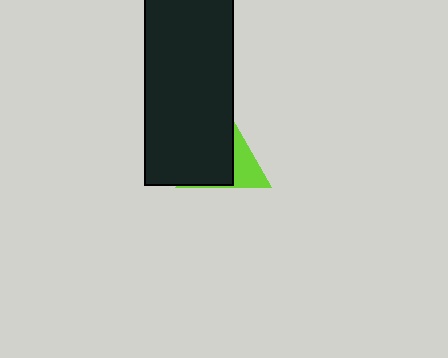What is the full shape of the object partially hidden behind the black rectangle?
The partially hidden object is a lime triangle.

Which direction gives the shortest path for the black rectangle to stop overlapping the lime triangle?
Moving left gives the shortest separation.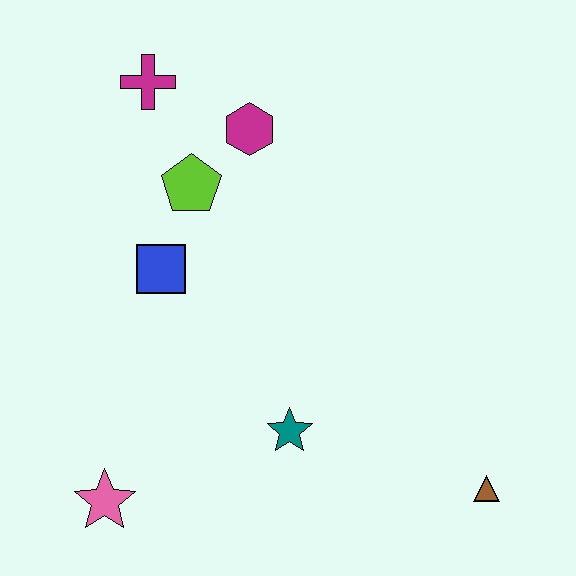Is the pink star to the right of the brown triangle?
No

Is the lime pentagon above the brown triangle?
Yes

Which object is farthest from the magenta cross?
The brown triangle is farthest from the magenta cross.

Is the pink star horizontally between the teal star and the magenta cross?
No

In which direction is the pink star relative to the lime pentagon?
The pink star is below the lime pentagon.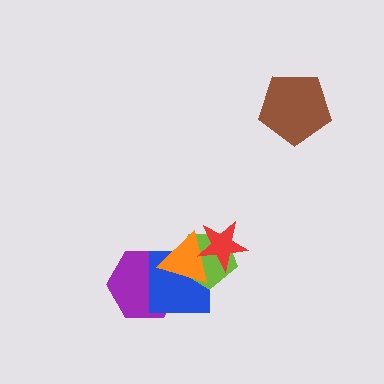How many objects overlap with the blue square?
3 objects overlap with the blue square.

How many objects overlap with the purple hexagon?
2 objects overlap with the purple hexagon.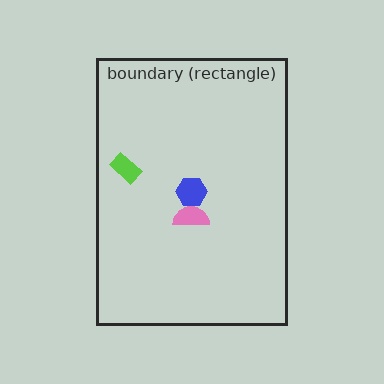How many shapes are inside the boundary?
3 inside, 0 outside.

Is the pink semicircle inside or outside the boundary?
Inside.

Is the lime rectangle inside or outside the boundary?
Inside.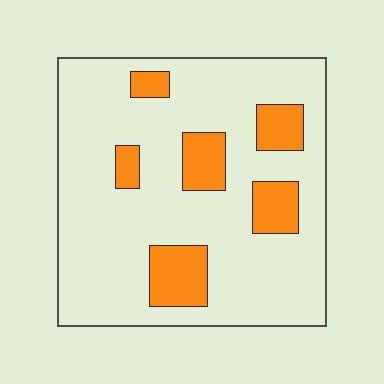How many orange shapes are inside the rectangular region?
6.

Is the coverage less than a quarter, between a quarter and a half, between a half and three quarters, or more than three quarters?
Less than a quarter.